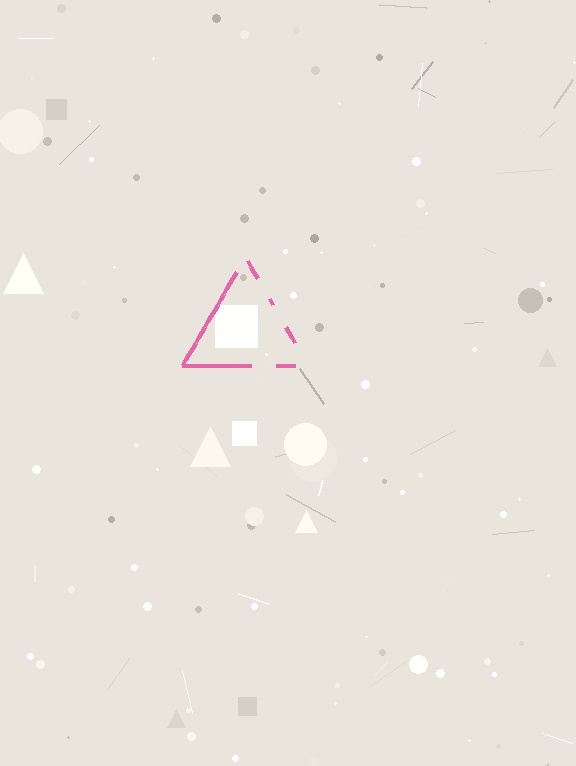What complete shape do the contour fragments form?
The contour fragments form a triangle.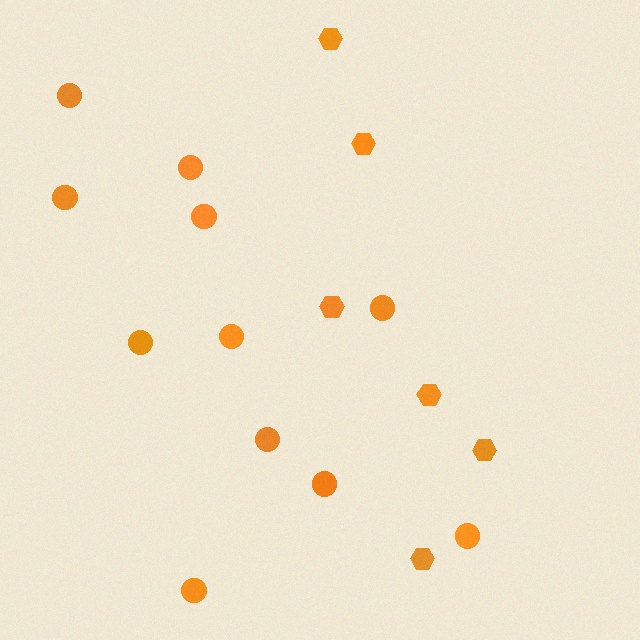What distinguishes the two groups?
There are 2 groups: one group of hexagons (6) and one group of circles (11).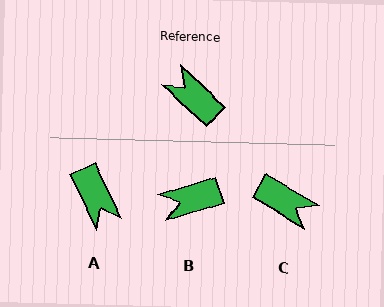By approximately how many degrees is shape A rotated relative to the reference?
Approximately 159 degrees counter-clockwise.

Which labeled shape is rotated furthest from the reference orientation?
C, about 168 degrees away.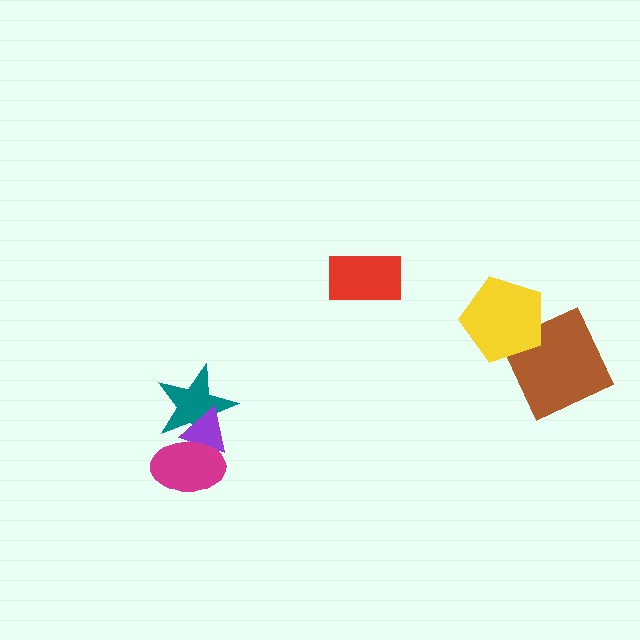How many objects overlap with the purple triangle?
2 objects overlap with the purple triangle.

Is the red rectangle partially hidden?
No, no other shape covers it.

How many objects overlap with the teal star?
2 objects overlap with the teal star.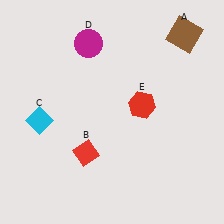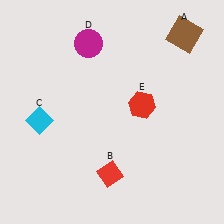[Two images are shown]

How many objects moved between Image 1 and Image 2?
1 object moved between the two images.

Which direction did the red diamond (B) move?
The red diamond (B) moved right.